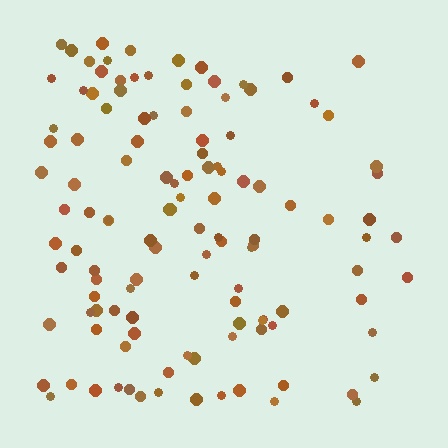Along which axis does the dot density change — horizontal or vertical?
Horizontal.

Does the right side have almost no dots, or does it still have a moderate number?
Still a moderate number, just noticeably fewer than the left.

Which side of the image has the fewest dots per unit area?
The right.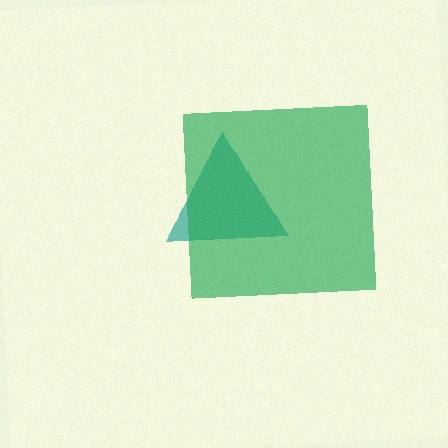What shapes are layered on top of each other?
The layered shapes are: a teal triangle, a green square.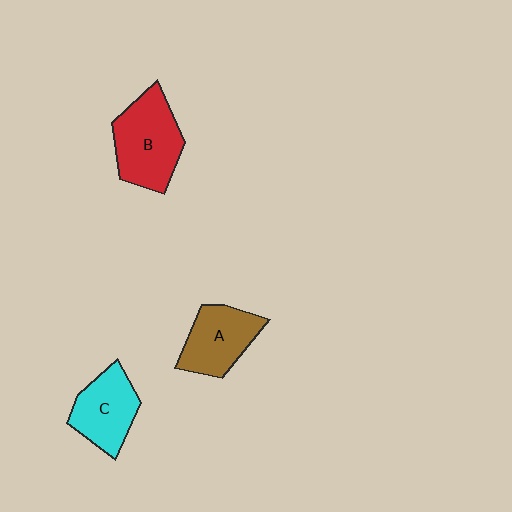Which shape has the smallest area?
Shape C (cyan).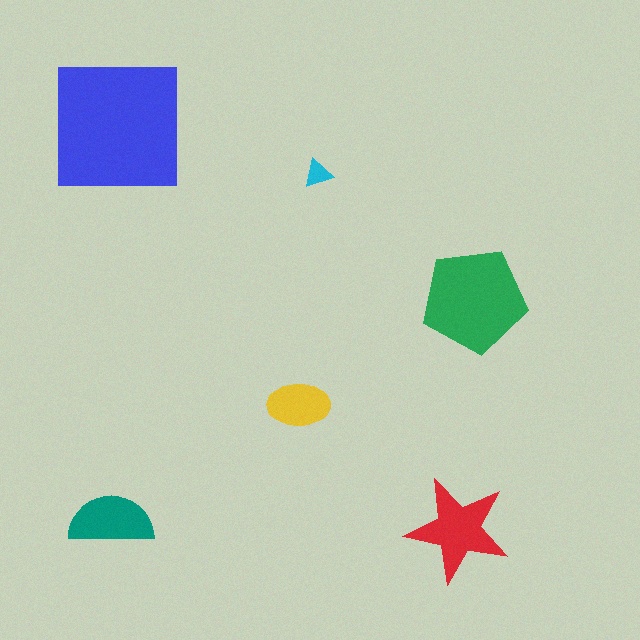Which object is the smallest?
The cyan triangle.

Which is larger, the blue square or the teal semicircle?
The blue square.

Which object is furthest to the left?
The teal semicircle is leftmost.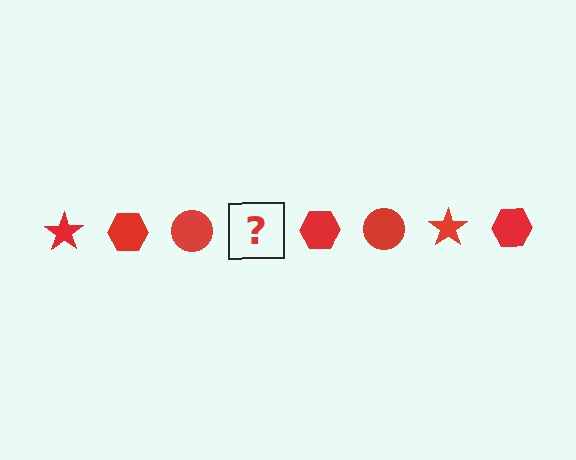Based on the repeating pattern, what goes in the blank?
The blank should be a red star.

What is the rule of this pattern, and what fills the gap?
The rule is that the pattern cycles through star, hexagon, circle shapes in red. The gap should be filled with a red star.